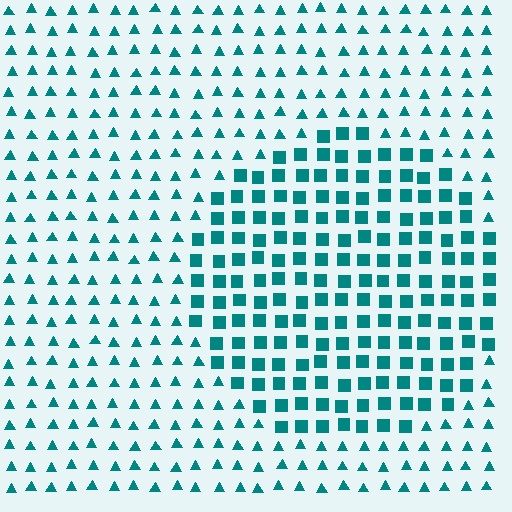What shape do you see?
I see a circle.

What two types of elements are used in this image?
The image uses squares inside the circle region and triangles outside it.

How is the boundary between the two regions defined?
The boundary is defined by a change in element shape: squares inside vs. triangles outside. All elements share the same color and spacing.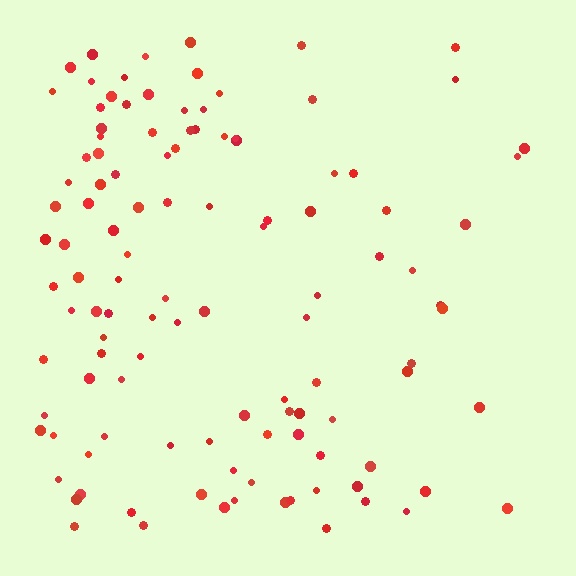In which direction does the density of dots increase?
From right to left, with the left side densest.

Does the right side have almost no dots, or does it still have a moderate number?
Still a moderate number, just noticeably fewer than the left.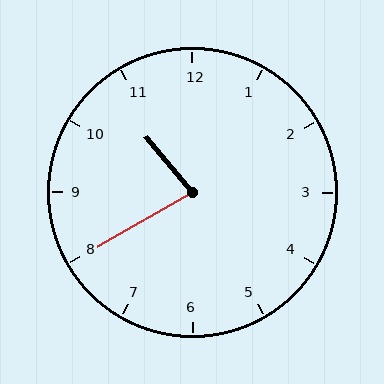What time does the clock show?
10:40.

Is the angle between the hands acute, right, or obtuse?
It is acute.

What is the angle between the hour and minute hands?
Approximately 80 degrees.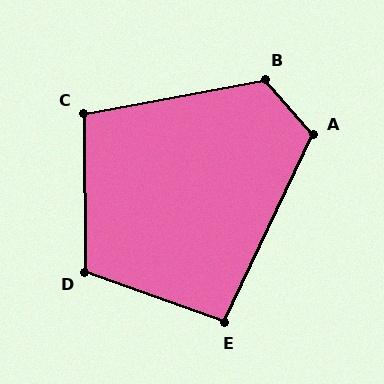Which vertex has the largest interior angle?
B, at approximately 121 degrees.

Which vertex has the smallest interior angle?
E, at approximately 96 degrees.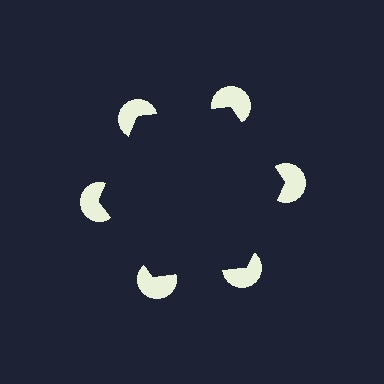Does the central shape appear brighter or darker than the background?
It typically appears slightly darker than the background, even though no actual brightness change is drawn.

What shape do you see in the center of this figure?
An illusory hexagon — its edges are inferred from the aligned wedge cuts in the pac-man discs, not physically drawn.